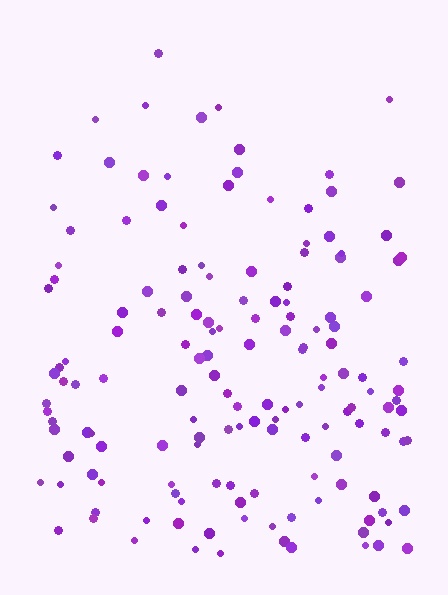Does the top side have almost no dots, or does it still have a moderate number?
Still a moderate number, just noticeably fewer than the bottom.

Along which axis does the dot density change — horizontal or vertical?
Vertical.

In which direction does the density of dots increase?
From top to bottom, with the bottom side densest.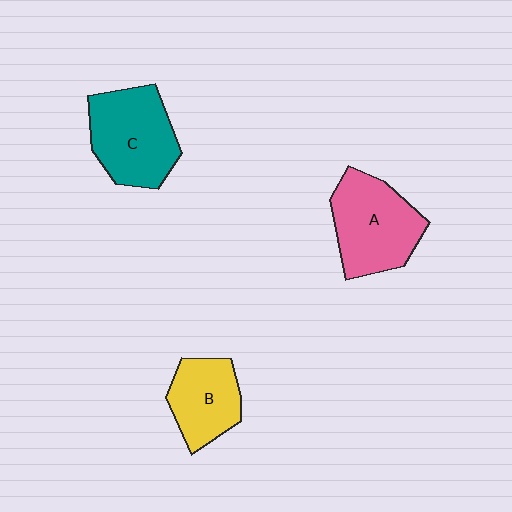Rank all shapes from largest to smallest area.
From largest to smallest: C (teal), A (pink), B (yellow).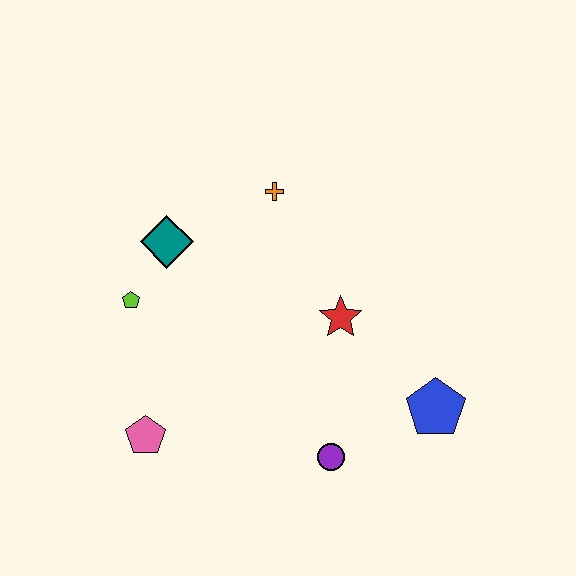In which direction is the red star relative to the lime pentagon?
The red star is to the right of the lime pentagon.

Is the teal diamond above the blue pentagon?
Yes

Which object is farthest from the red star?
The pink pentagon is farthest from the red star.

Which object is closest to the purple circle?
The blue pentagon is closest to the purple circle.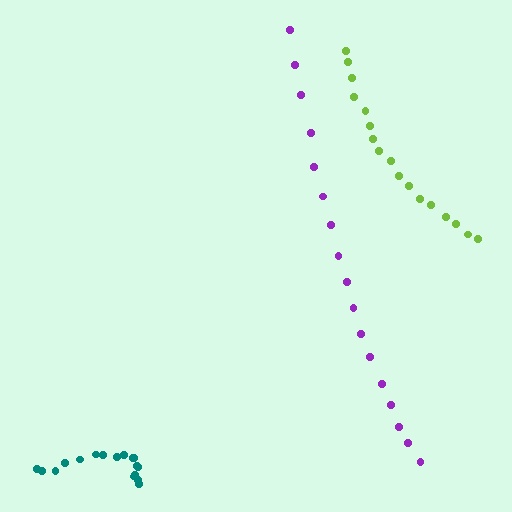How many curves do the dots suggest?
There are 3 distinct paths.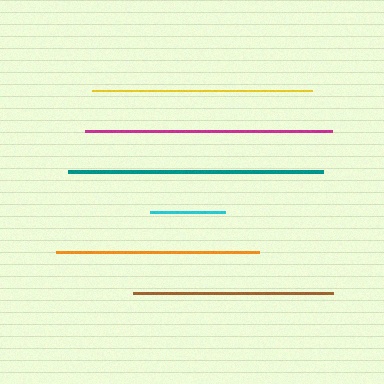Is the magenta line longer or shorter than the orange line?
The magenta line is longer than the orange line.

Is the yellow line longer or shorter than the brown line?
The yellow line is longer than the brown line.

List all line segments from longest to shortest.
From longest to shortest: teal, magenta, yellow, orange, brown, cyan.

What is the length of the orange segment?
The orange segment is approximately 203 pixels long.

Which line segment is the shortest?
The cyan line is the shortest at approximately 75 pixels.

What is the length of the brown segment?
The brown segment is approximately 200 pixels long.